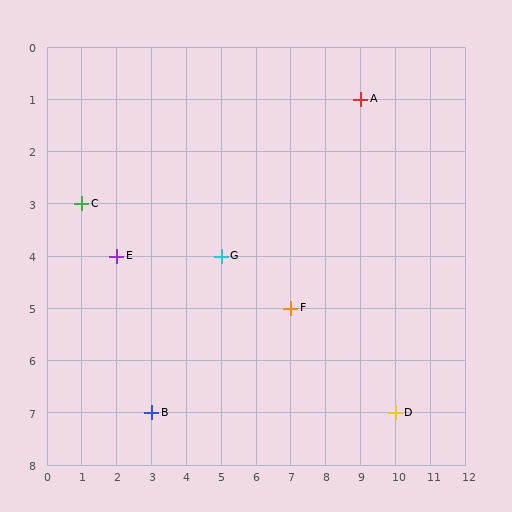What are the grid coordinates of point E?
Point E is at grid coordinates (2, 4).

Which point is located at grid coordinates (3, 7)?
Point B is at (3, 7).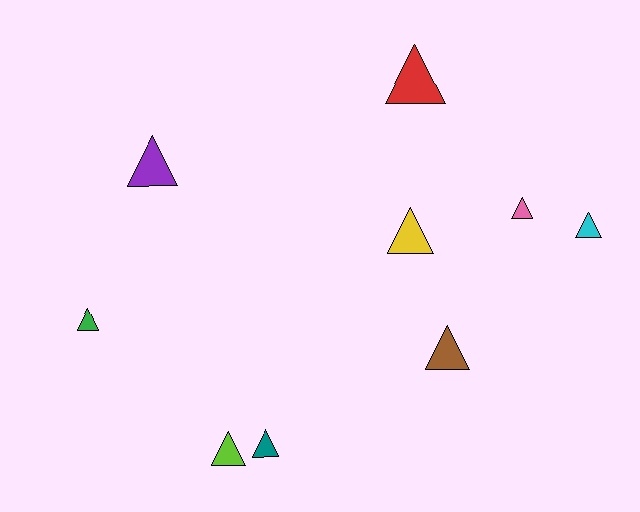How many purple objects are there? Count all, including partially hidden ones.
There is 1 purple object.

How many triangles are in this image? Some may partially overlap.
There are 9 triangles.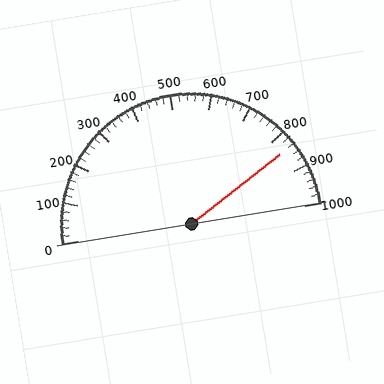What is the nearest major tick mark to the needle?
The nearest major tick mark is 800.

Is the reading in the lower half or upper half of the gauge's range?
The reading is in the upper half of the range (0 to 1000).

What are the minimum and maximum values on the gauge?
The gauge ranges from 0 to 1000.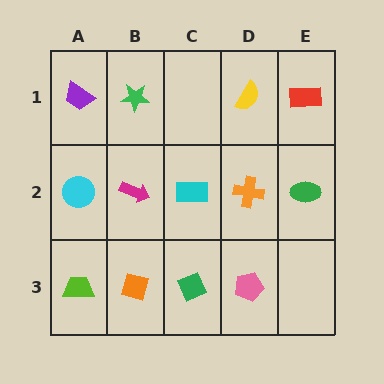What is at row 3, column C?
A green diamond.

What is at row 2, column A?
A cyan circle.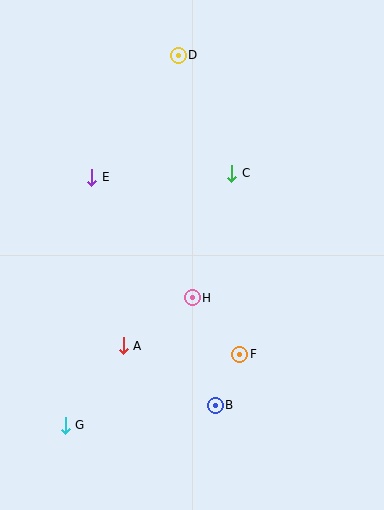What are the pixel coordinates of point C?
Point C is at (232, 173).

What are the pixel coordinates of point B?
Point B is at (215, 405).